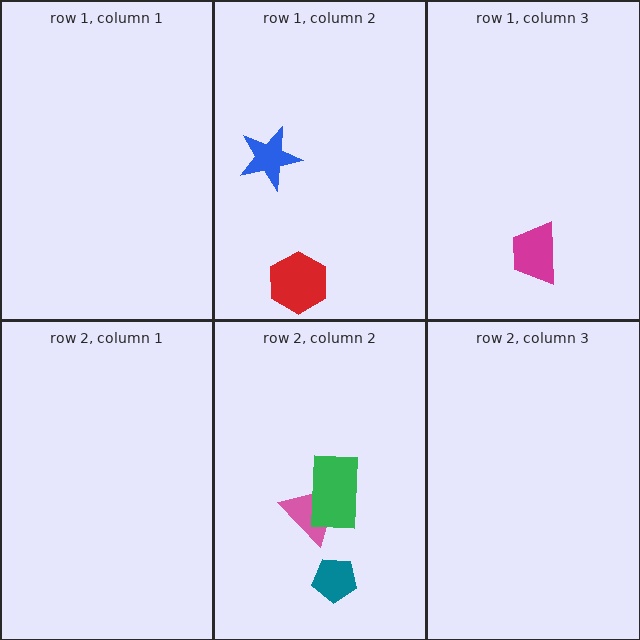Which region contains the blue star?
The row 1, column 2 region.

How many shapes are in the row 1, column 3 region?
1.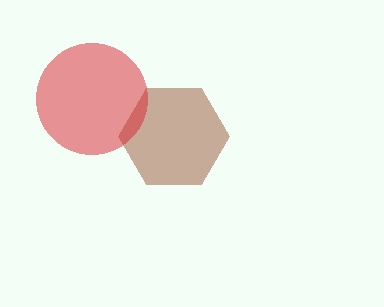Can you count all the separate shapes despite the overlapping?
Yes, there are 2 separate shapes.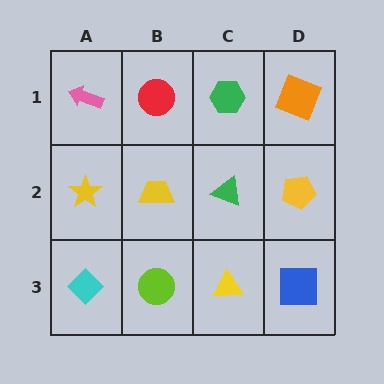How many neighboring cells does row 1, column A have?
2.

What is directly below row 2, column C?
A yellow triangle.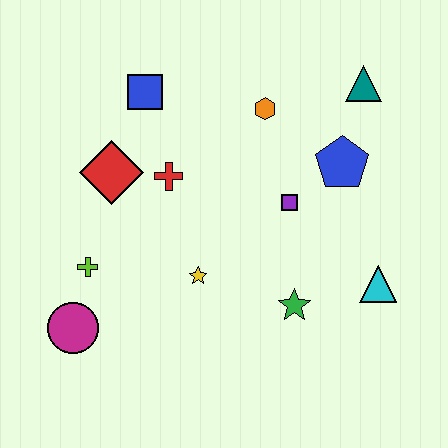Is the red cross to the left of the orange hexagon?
Yes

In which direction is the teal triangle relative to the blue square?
The teal triangle is to the right of the blue square.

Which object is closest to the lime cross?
The magenta circle is closest to the lime cross.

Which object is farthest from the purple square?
The magenta circle is farthest from the purple square.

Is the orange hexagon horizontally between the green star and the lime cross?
Yes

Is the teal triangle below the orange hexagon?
No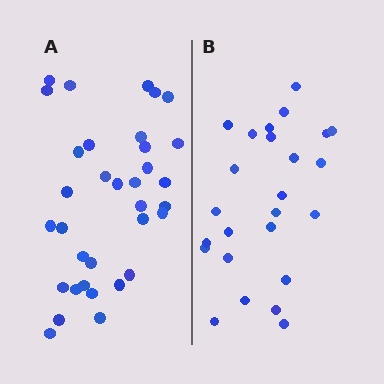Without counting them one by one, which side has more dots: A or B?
Region A (the left region) has more dots.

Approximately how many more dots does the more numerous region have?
Region A has roughly 8 or so more dots than region B.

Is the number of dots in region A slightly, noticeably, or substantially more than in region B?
Region A has noticeably more, but not dramatically so. The ratio is roughly 1.4 to 1.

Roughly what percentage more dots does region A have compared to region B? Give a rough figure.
About 35% more.